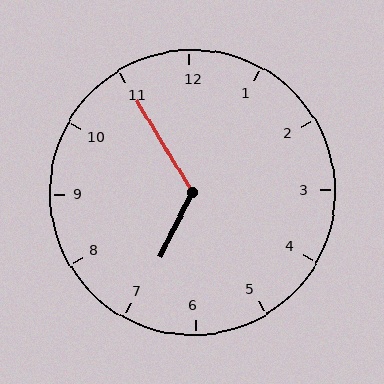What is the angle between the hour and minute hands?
Approximately 122 degrees.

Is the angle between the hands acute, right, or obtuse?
It is obtuse.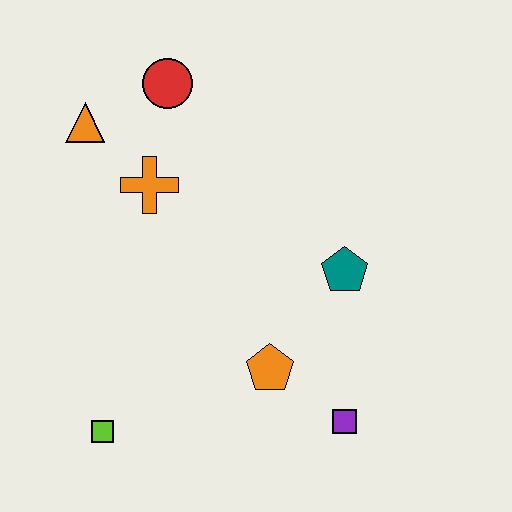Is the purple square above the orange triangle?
No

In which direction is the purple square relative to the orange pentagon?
The purple square is to the right of the orange pentagon.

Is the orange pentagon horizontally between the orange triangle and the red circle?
No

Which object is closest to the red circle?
The orange triangle is closest to the red circle.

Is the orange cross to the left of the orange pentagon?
Yes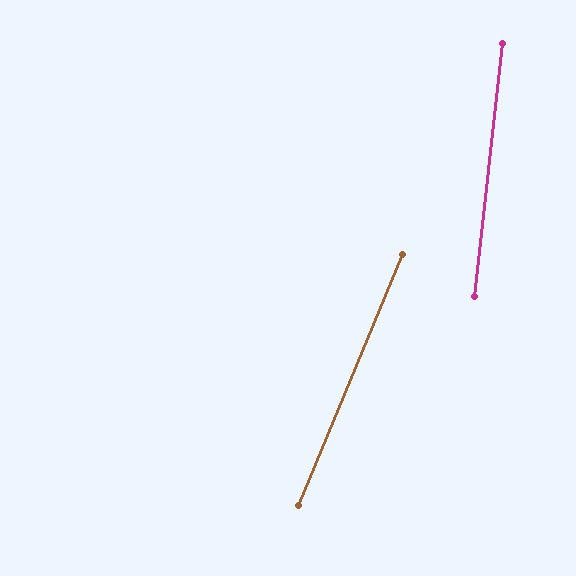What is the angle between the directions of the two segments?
Approximately 16 degrees.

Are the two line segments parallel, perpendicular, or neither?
Neither parallel nor perpendicular — they differ by about 16°.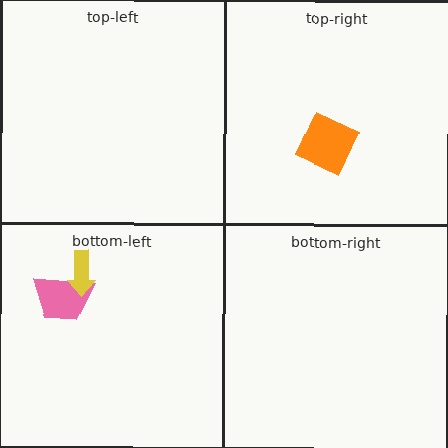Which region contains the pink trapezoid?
The bottom-left region.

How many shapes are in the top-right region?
1.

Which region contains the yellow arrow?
The bottom-left region.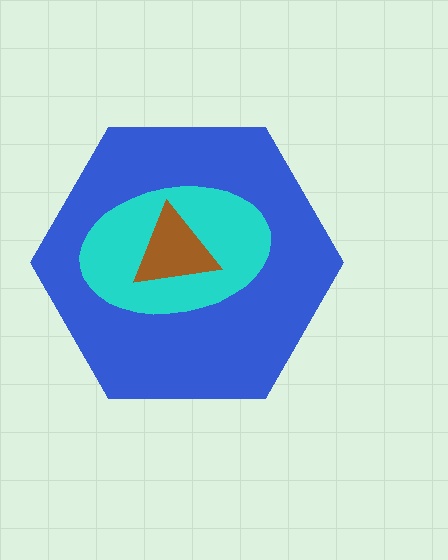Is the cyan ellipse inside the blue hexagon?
Yes.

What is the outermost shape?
The blue hexagon.